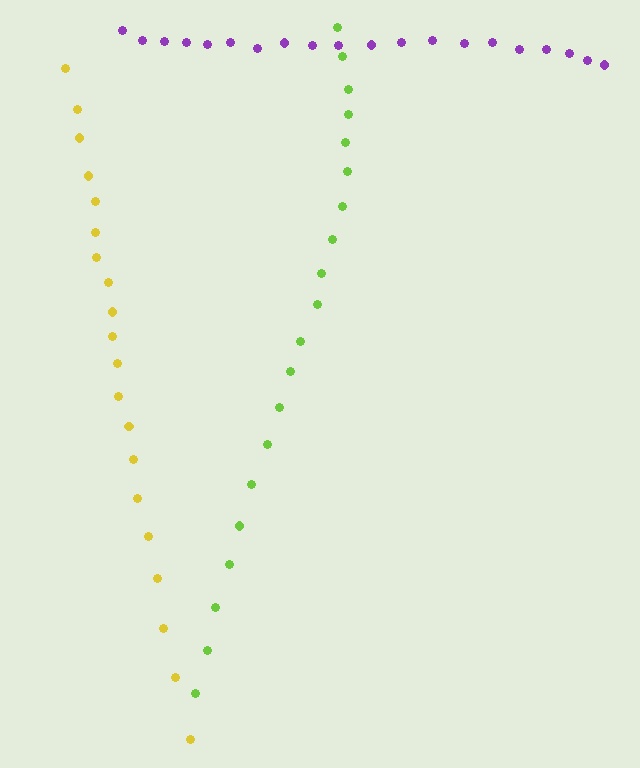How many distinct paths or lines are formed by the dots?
There are 3 distinct paths.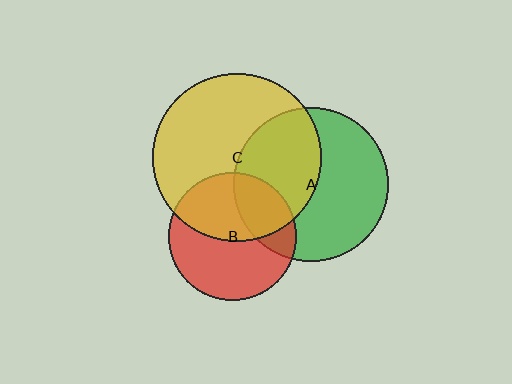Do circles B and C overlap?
Yes.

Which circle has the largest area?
Circle C (yellow).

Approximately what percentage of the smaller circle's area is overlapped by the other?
Approximately 45%.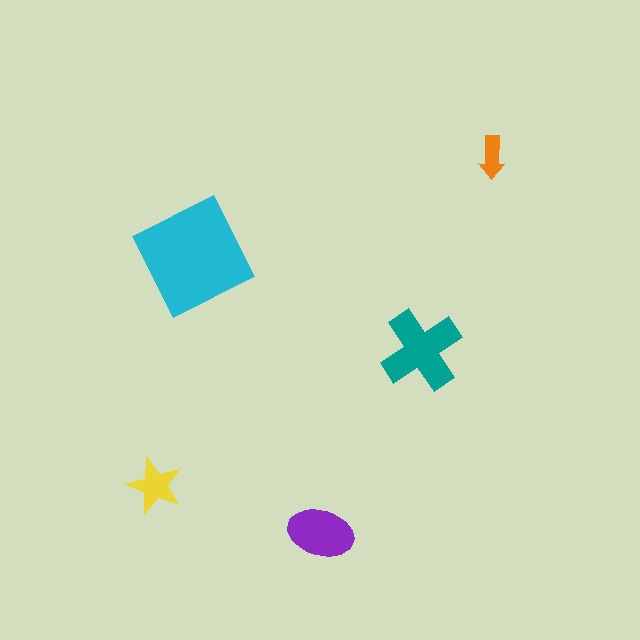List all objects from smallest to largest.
The orange arrow, the yellow star, the purple ellipse, the teal cross, the cyan square.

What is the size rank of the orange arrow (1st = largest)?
5th.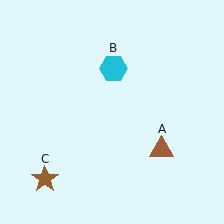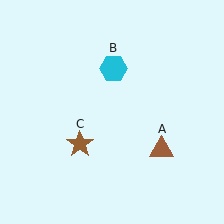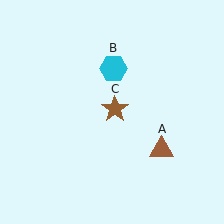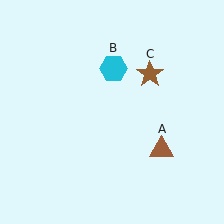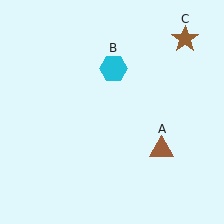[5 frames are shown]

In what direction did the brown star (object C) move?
The brown star (object C) moved up and to the right.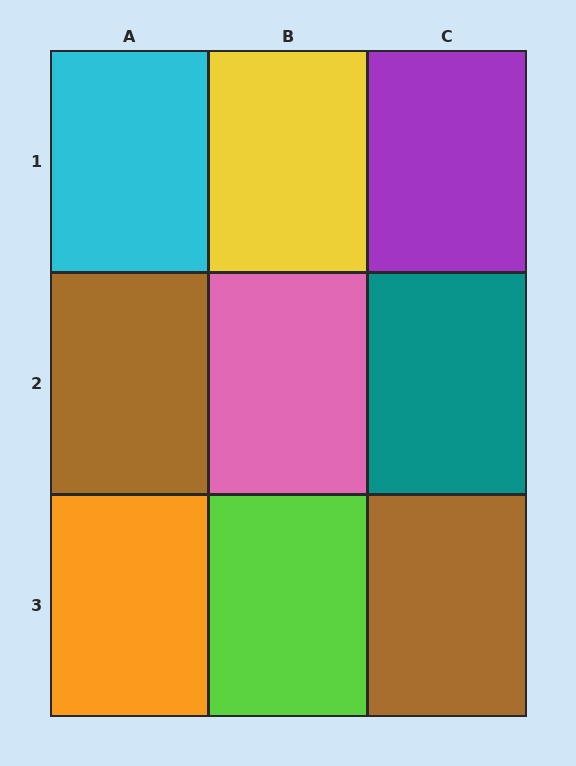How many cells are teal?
1 cell is teal.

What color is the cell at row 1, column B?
Yellow.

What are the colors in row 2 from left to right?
Brown, pink, teal.